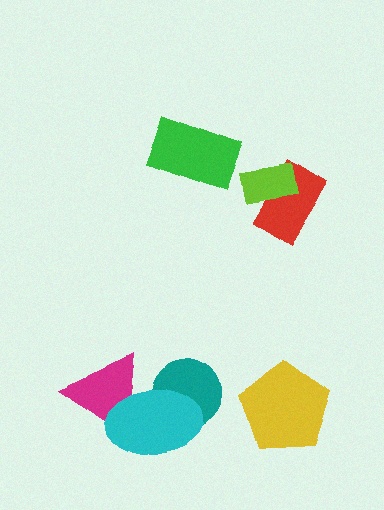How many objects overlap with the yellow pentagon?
0 objects overlap with the yellow pentagon.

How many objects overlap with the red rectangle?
1 object overlaps with the red rectangle.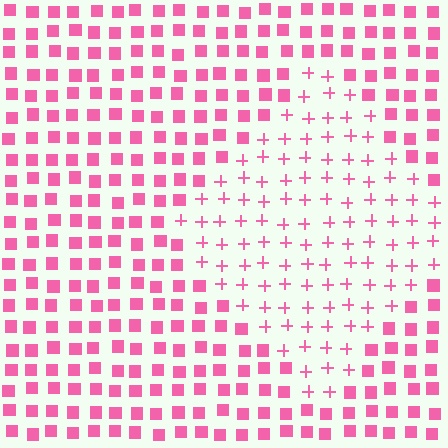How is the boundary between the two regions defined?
The boundary is defined by a change in element shape: plus signs inside vs. squares outside. All elements share the same color and spacing.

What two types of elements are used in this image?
The image uses plus signs inside the diamond region and squares outside it.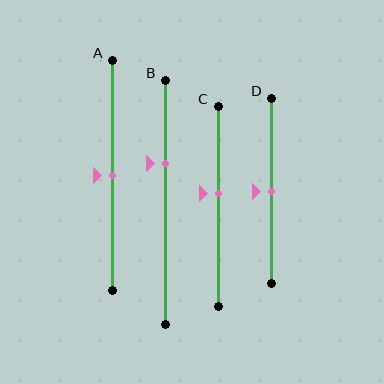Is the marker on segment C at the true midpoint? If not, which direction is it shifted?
No, the marker on segment C is shifted upward by about 6% of the segment length.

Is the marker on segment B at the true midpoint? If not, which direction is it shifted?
No, the marker on segment B is shifted upward by about 16% of the segment length.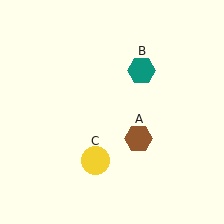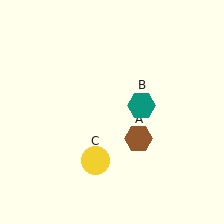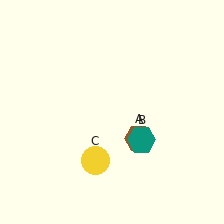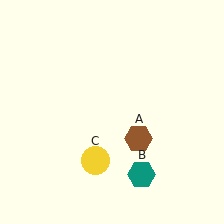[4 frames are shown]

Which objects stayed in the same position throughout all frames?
Brown hexagon (object A) and yellow circle (object C) remained stationary.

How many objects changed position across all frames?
1 object changed position: teal hexagon (object B).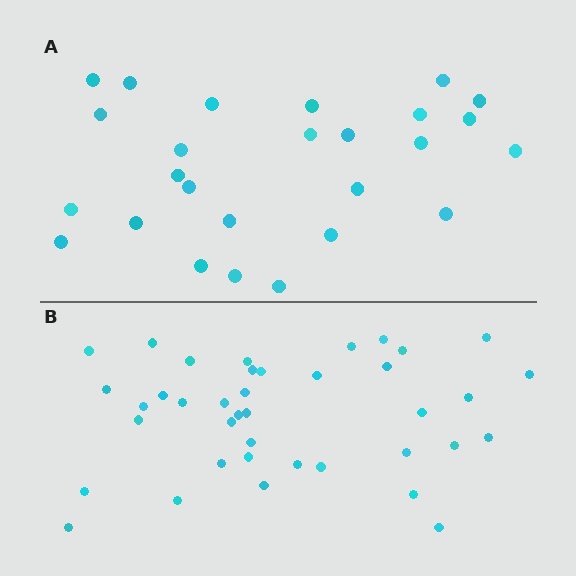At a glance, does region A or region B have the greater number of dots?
Region B (the bottom region) has more dots.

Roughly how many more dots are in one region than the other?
Region B has approximately 15 more dots than region A.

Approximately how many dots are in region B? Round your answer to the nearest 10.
About 40 dots. (The exact count is 39, which rounds to 40.)